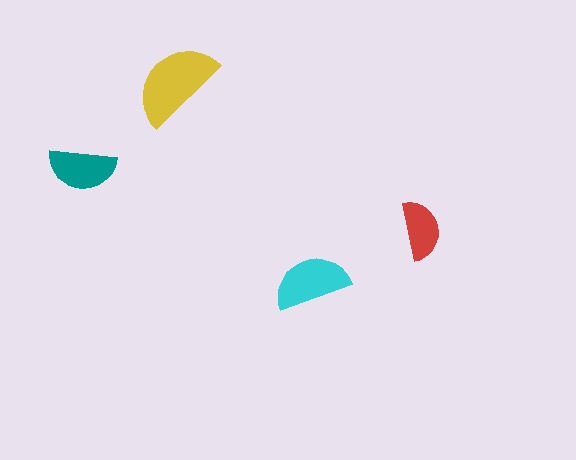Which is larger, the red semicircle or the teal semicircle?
The teal one.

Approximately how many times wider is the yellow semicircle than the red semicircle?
About 1.5 times wider.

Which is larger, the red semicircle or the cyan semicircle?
The cyan one.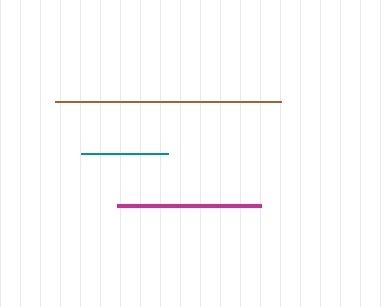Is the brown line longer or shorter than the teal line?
The brown line is longer than the teal line.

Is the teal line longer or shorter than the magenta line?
The magenta line is longer than the teal line.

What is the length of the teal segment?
The teal segment is approximately 87 pixels long.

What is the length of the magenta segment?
The magenta segment is approximately 144 pixels long.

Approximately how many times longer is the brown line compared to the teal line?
The brown line is approximately 2.6 times the length of the teal line.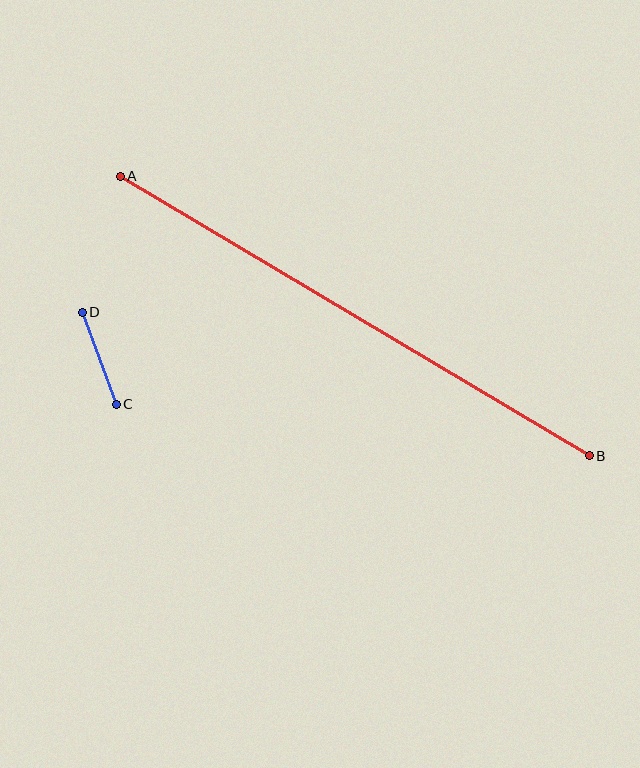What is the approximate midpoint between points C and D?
The midpoint is at approximately (99, 358) pixels.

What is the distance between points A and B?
The distance is approximately 546 pixels.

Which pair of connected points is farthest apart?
Points A and B are farthest apart.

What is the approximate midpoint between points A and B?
The midpoint is at approximately (355, 316) pixels.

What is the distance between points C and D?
The distance is approximately 98 pixels.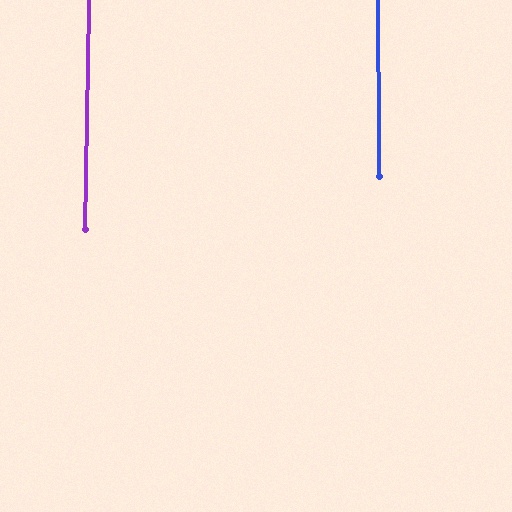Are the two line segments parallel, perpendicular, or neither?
Parallel — their directions differ by only 1.3°.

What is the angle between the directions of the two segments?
Approximately 1 degree.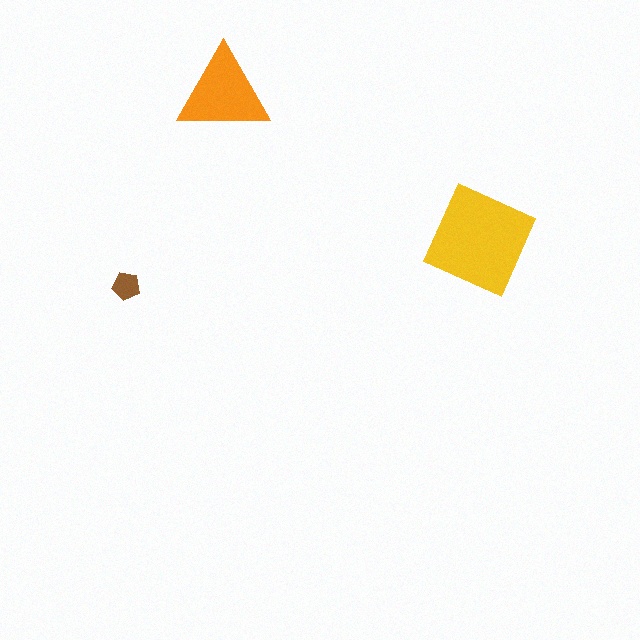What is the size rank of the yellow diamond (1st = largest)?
1st.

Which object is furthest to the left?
The brown pentagon is leftmost.